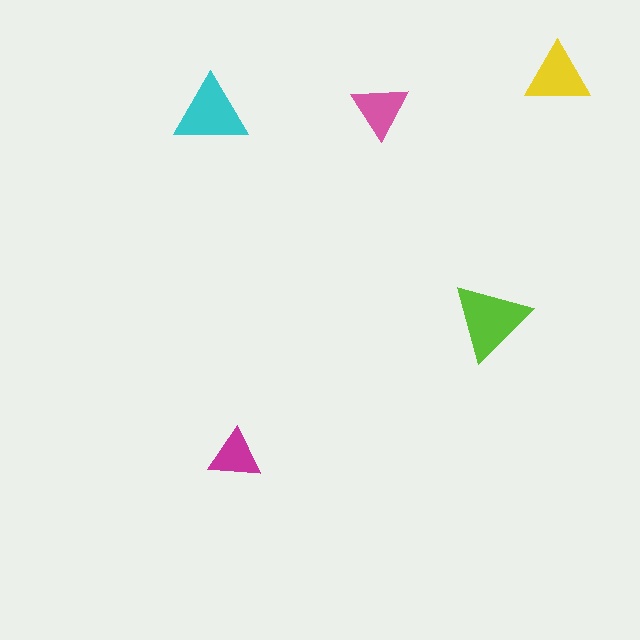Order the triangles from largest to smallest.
the lime one, the cyan one, the yellow one, the pink one, the magenta one.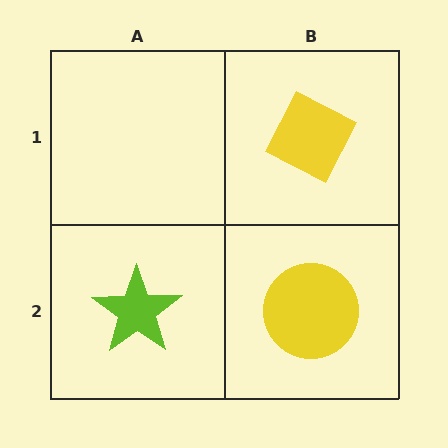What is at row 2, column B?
A yellow circle.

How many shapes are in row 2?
2 shapes.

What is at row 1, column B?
A yellow diamond.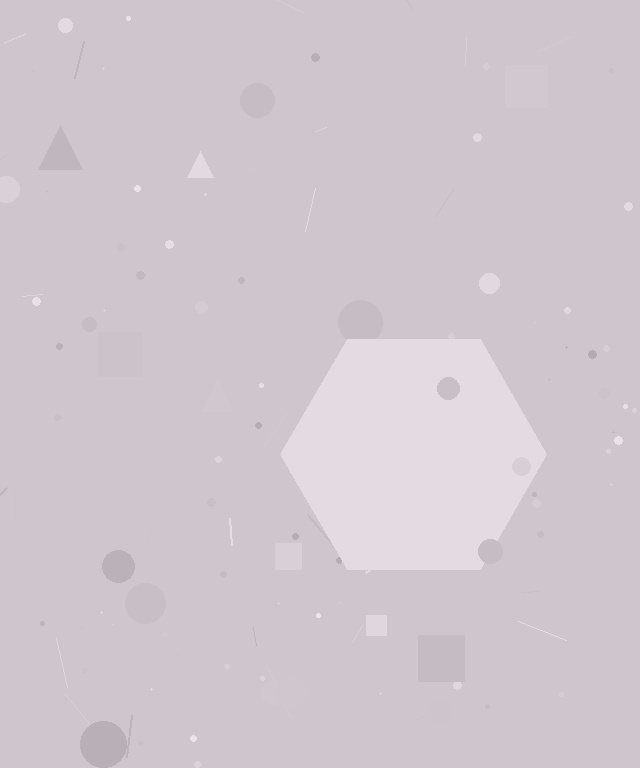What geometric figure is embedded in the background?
A hexagon is embedded in the background.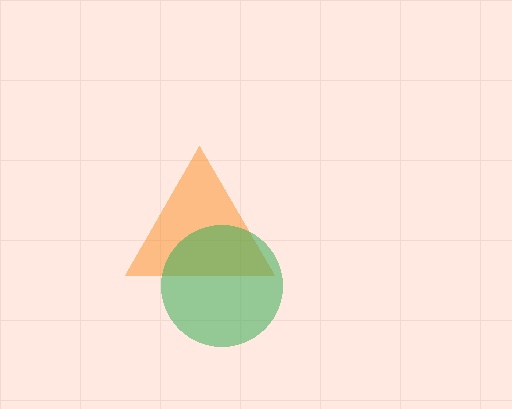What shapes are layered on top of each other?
The layered shapes are: an orange triangle, a green circle.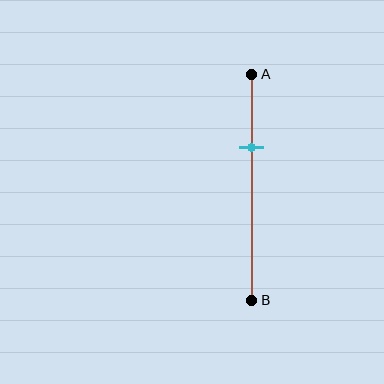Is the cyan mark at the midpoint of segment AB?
No, the mark is at about 30% from A, not at the 50% midpoint.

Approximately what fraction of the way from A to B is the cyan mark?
The cyan mark is approximately 30% of the way from A to B.